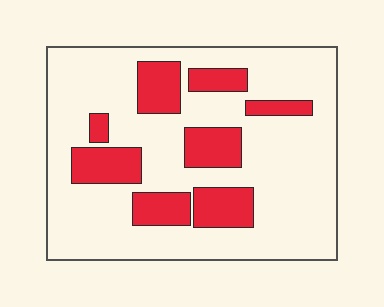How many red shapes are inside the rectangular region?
8.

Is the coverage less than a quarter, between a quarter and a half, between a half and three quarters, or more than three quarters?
Less than a quarter.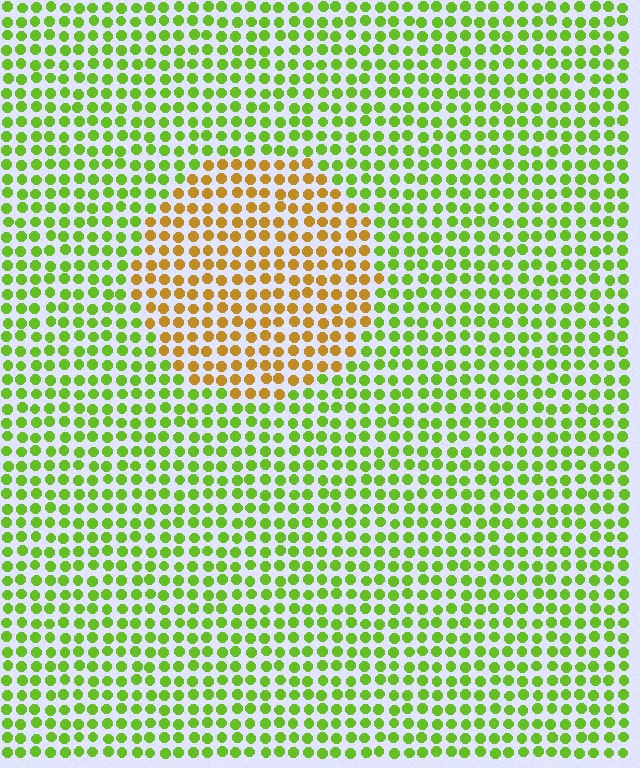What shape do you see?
I see a circle.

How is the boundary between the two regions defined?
The boundary is defined purely by a slight shift in hue (about 55 degrees). Spacing, size, and orientation are identical on both sides.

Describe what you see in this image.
The image is filled with small lime elements in a uniform arrangement. A circle-shaped region is visible where the elements are tinted to a slightly different hue, forming a subtle color boundary.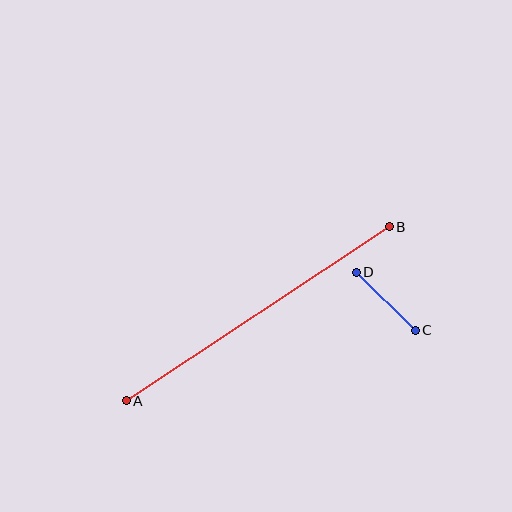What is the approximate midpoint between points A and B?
The midpoint is at approximately (258, 314) pixels.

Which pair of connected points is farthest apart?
Points A and B are farthest apart.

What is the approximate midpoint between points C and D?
The midpoint is at approximately (386, 301) pixels.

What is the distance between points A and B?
The distance is approximately 315 pixels.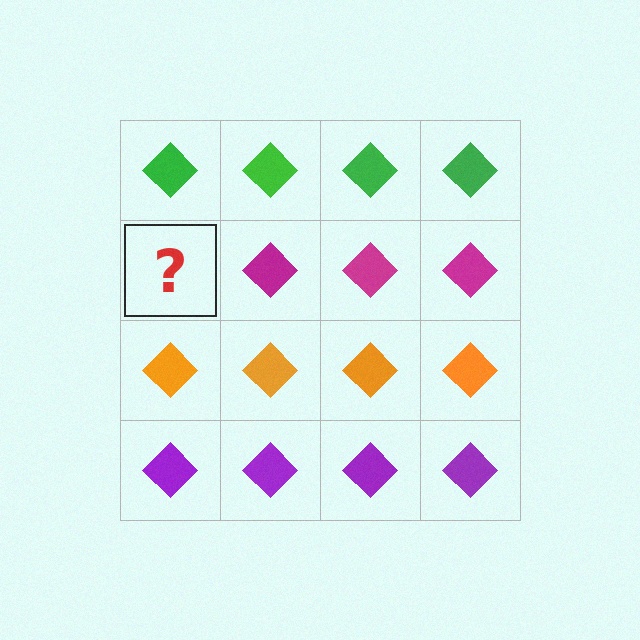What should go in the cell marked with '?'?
The missing cell should contain a magenta diamond.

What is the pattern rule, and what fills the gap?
The rule is that each row has a consistent color. The gap should be filled with a magenta diamond.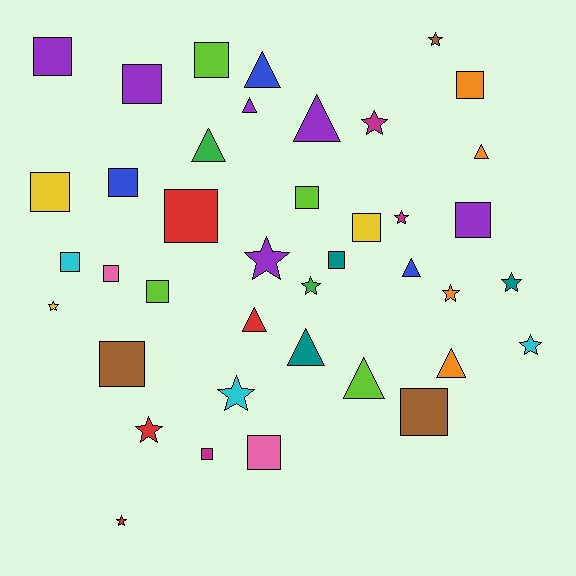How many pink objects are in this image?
There are 2 pink objects.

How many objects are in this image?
There are 40 objects.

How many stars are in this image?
There are 12 stars.